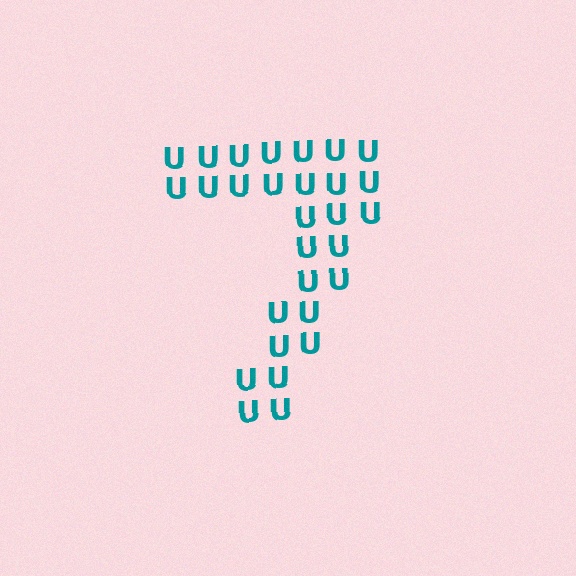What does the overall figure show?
The overall figure shows the digit 7.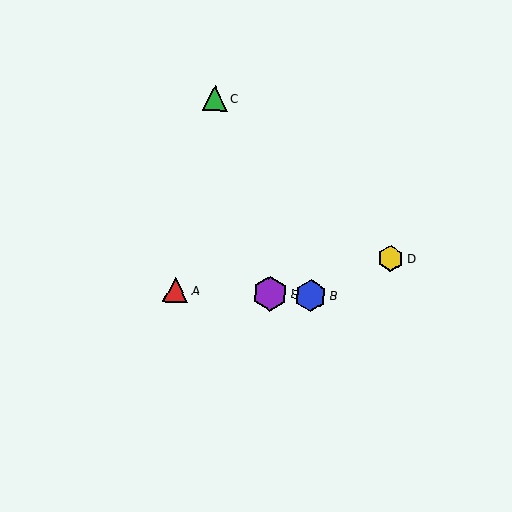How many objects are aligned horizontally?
3 objects (A, B, E) are aligned horizontally.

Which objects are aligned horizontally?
Objects A, B, E are aligned horizontally.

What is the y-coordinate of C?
Object C is at y≈98.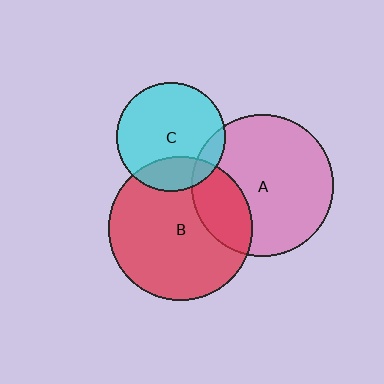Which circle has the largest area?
Circle B (red).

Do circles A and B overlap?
Yes.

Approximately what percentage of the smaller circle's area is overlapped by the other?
Approximately 25%.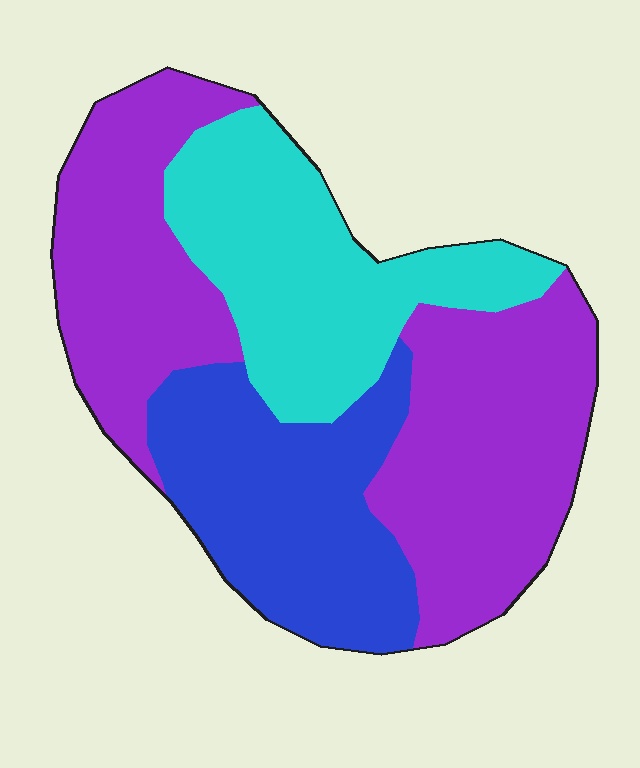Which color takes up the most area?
Purple, at roughly 50%.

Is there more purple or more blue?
Purple.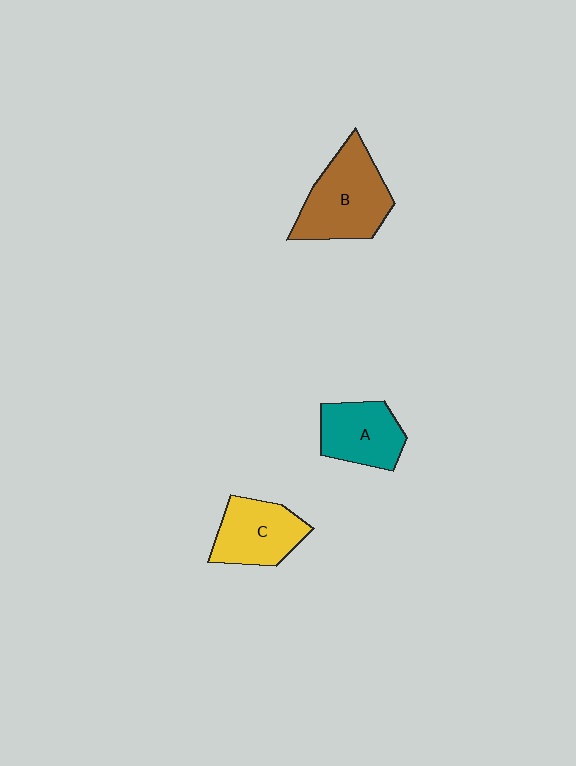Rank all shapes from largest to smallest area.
From largest to smallest: B (brown), C (yellow), A (teal).